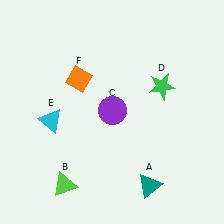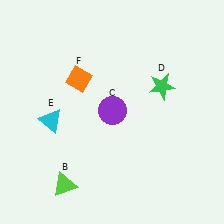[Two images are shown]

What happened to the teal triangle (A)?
The teal triangle (A) was removed in Image 2. It was in the bottom-right area of Image 1.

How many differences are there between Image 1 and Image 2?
There is 1 difference between the two images.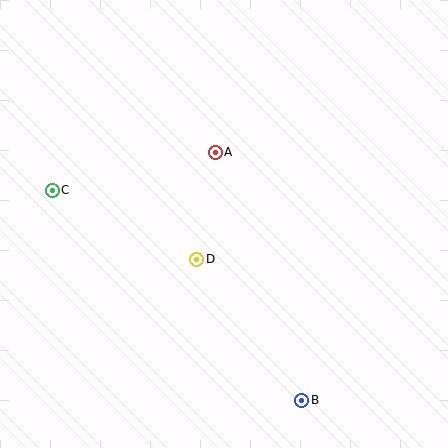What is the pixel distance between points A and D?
The distance between A and D is 108 pixels.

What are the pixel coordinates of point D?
Point D is at (197, 259).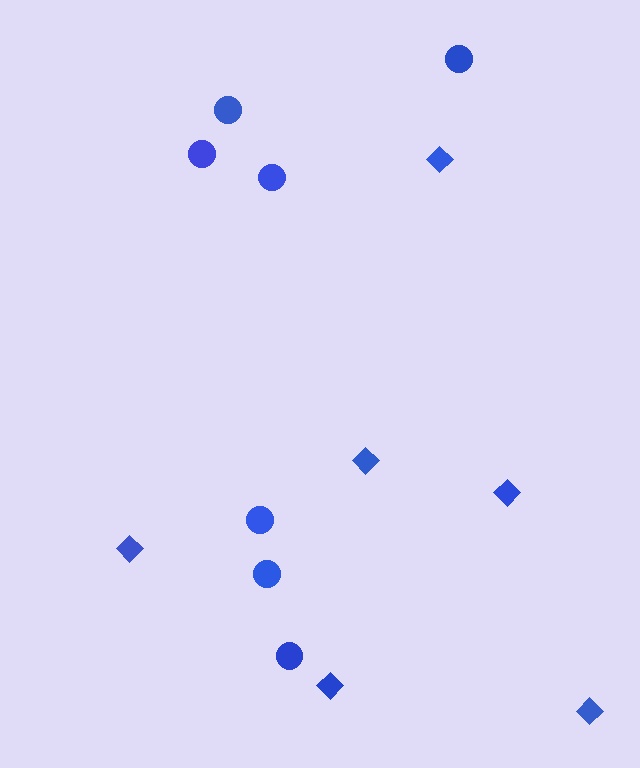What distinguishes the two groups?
There are 2 groups: one group of circles (7) and one group of diamonds (6).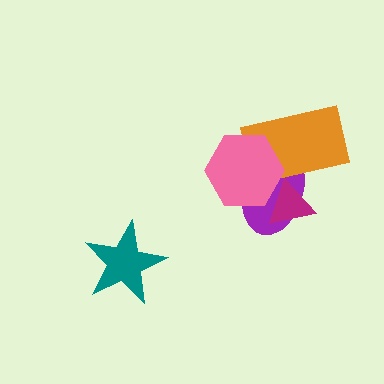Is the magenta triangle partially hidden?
No, no other shape covers it.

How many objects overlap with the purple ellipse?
3 objects overlap with the purple ellipse.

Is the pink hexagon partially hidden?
Yes, it is partially covered by another shape.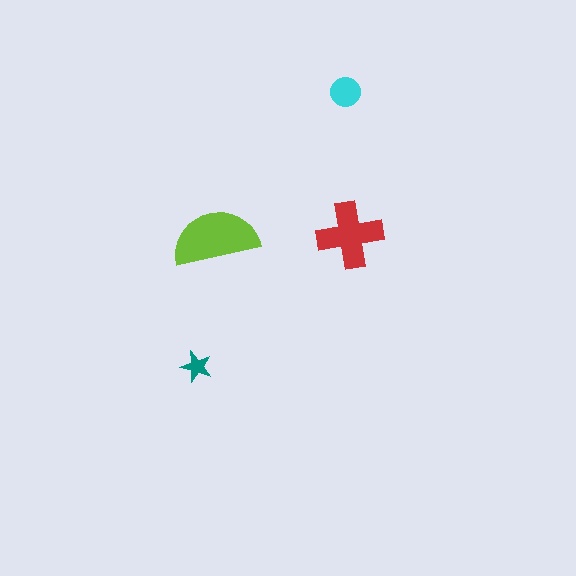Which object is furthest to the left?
The teal star is leftmost.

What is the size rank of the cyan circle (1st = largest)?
3rd.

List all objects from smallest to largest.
The teal star, the cyan circle, the red cross, the lime semicircle.